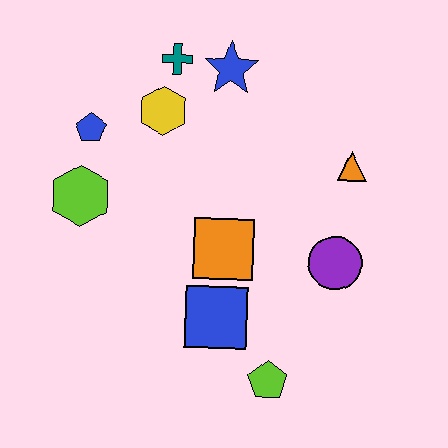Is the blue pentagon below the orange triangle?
No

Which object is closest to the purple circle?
The orange triangle is closest to the purple circle.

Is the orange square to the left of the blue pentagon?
No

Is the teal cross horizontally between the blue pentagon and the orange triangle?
Yes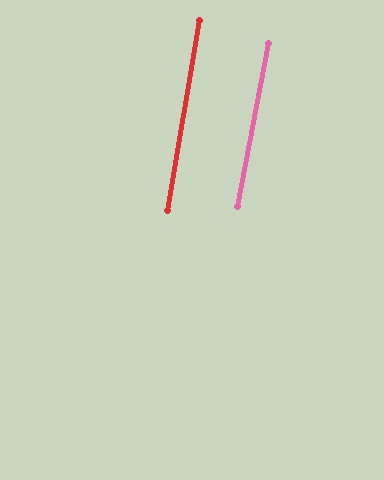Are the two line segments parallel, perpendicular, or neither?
Parallel — their directions differ by only 0.9°.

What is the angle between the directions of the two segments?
Approximately 1 degree.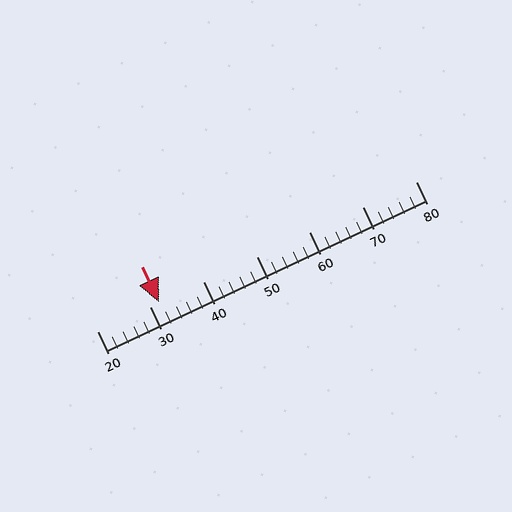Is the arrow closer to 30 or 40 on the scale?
The arrow is closer to 30.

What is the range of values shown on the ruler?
The ruler shows values from 20 to 80.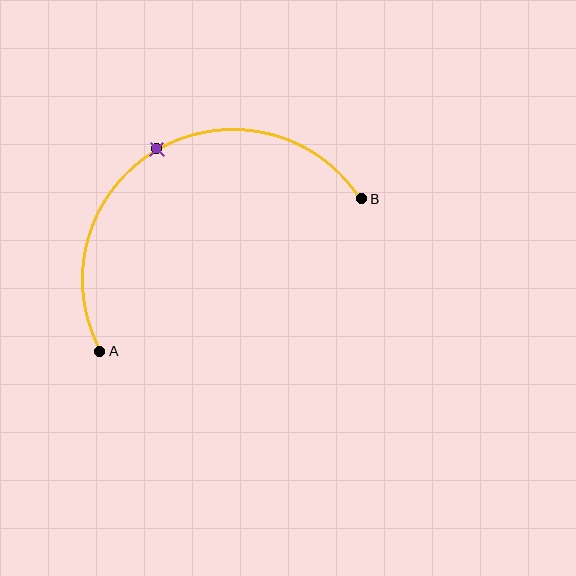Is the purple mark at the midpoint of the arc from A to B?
Yes. The purple mark lies on the arc at equal arc-length from both A and B — it is the arc midpoint.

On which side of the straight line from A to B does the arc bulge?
The arc bulges above the straight line connecting A and B.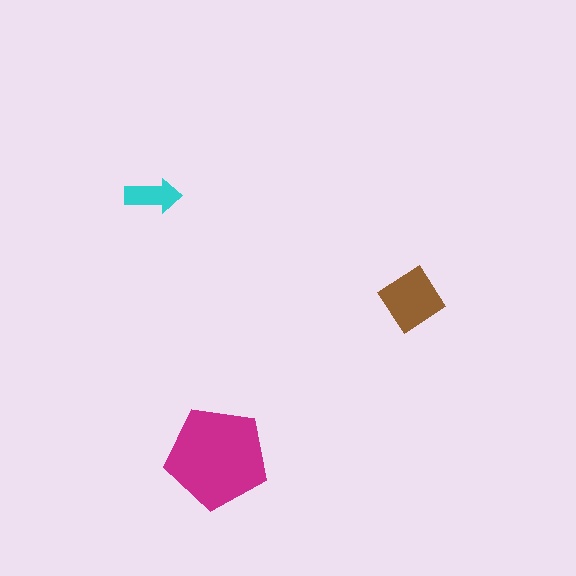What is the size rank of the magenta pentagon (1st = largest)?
1st.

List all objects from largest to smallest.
The magenta pentagon, the brown diamond, the cyan arrow.